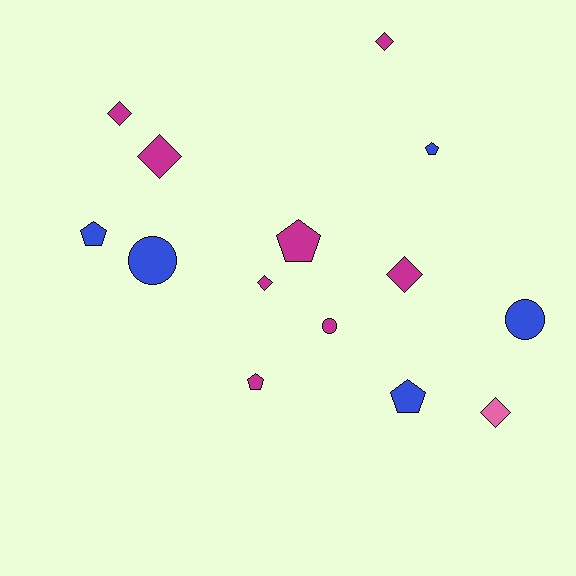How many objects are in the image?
There are 14 objects.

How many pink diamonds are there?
There is 1 pink diamond.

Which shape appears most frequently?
Diamond, with 6 objects.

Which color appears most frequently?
Magenta, with 8 objects.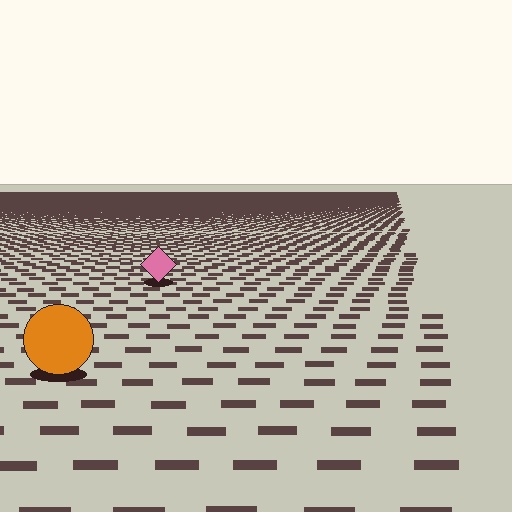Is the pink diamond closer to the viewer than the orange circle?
No. The orange circle is closer — you can tell from the texture gradient: the ground texture is coarser near it.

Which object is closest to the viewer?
The orange circle is closest. The texture marks near it are larger and more spread out.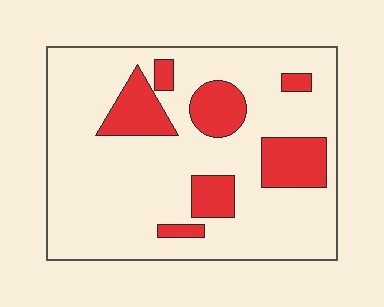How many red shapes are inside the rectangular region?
7.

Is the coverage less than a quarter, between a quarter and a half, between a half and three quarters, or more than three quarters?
Less than a quarter.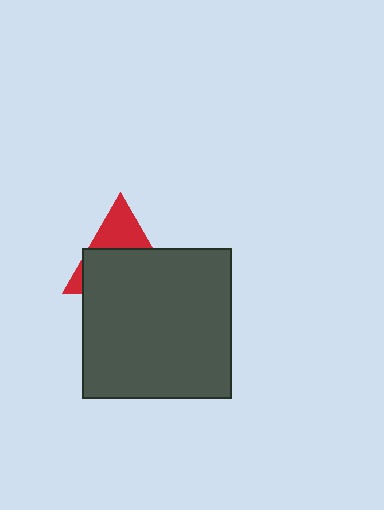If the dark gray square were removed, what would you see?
You would see the complete red triangle.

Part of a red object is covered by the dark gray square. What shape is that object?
It is a triangle.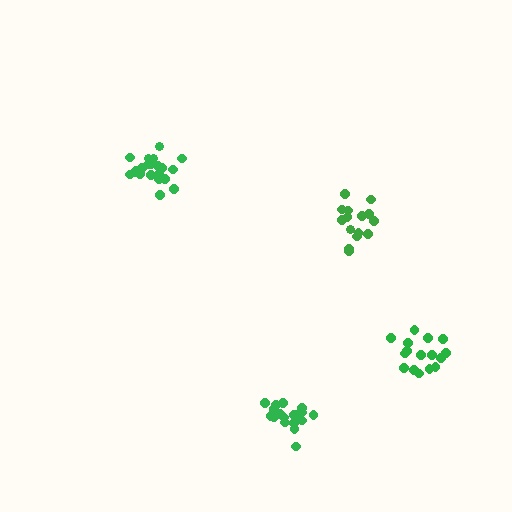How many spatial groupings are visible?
There are 4 spatial groupings.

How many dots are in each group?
Group 1: 19 dots, Group 2: 15 dots, Group 3: 17 dots, Group 4: 21 dots (72 total).